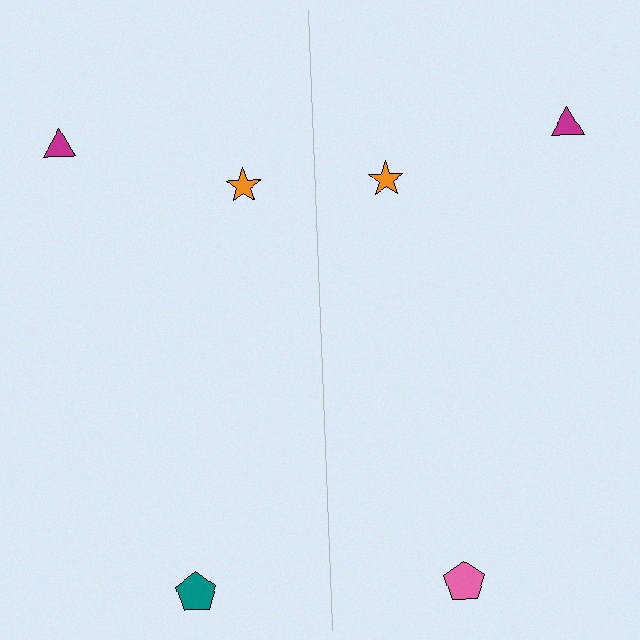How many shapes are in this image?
There are 6 shapes in this image.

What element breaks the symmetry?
The pink pentagon on the right side breaks the symmetry — its mirror counterpart is teal.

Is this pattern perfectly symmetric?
No, the pattern is not perfectly symmetric. The pink pentagon on the right side breaks the symmetry — its mirror counterpart is teal.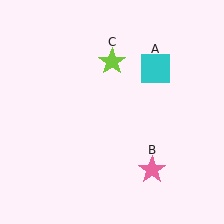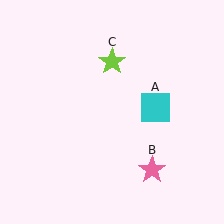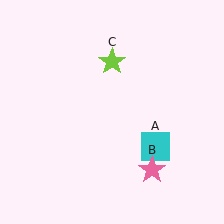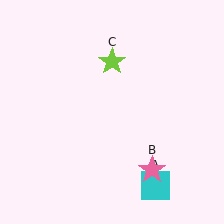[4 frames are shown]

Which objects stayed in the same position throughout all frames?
Pink star (object B) and lime star (object C) remained stationary.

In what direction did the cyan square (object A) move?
The cyan square (object A) moved down.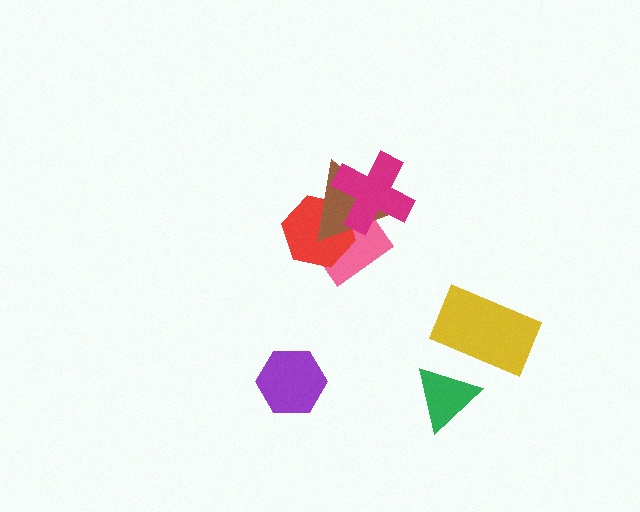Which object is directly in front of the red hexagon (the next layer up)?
The brown triangle is directly in front of the red hexagon.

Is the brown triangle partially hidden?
Yes, it is partially covered by another shape.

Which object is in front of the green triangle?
The yellow rectangle is in front of the green triangle.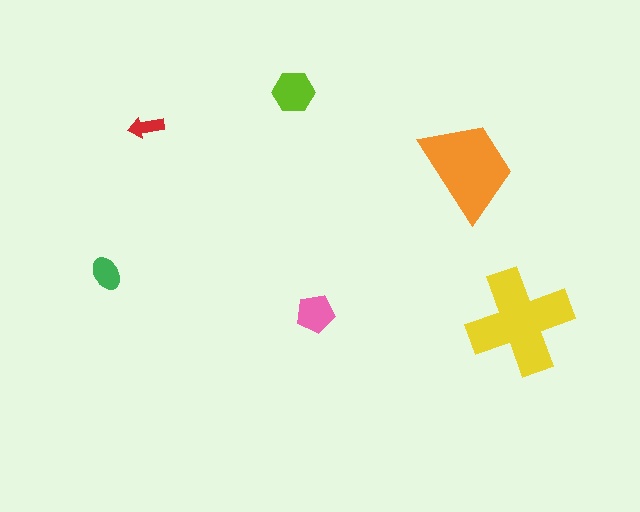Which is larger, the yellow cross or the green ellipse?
The yellow cross.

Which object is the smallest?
The red arrow.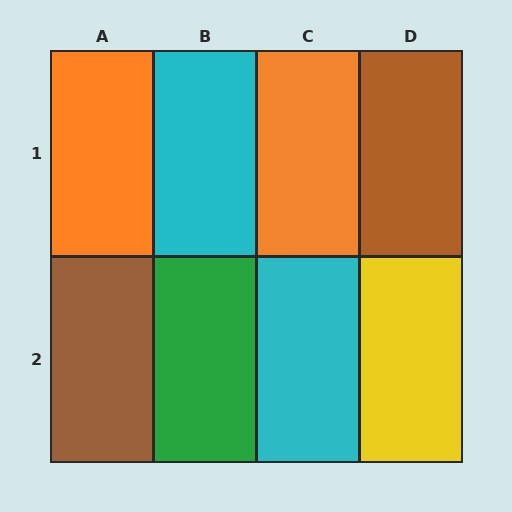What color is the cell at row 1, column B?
Cyan.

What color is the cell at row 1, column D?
Brown.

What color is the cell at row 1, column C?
Orange.